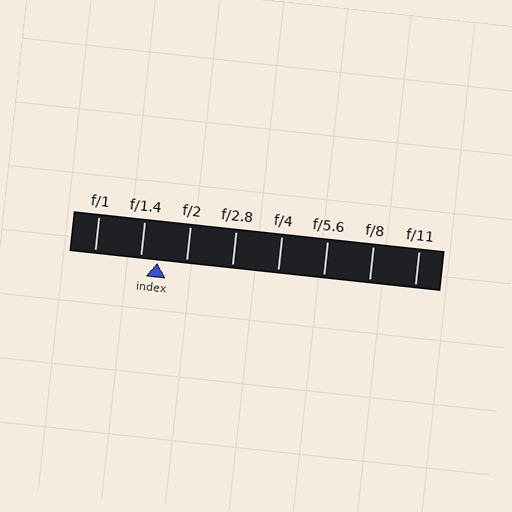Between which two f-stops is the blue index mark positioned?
The index mark is between f/1.4 and f/2.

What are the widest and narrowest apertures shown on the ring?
The widest aperture shown is f/1 and the narrowest is f/11.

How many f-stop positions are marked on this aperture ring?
There are 8 f-stop positions marked.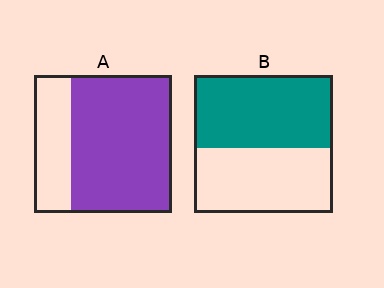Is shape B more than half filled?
Roughly half.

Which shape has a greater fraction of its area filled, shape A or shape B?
Shape A.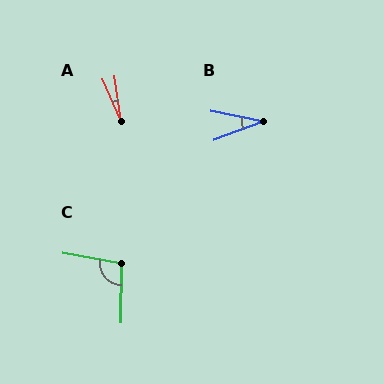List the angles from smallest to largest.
A (15°), B (32°), C (100°).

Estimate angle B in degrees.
Approximately 32 degrees.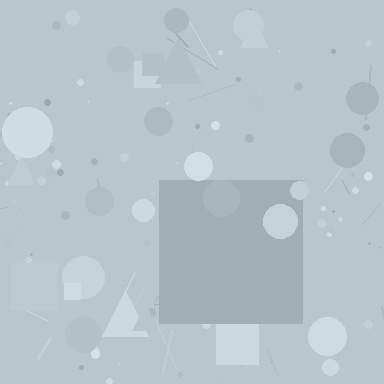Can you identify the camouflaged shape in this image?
The camouflaged shape is a square.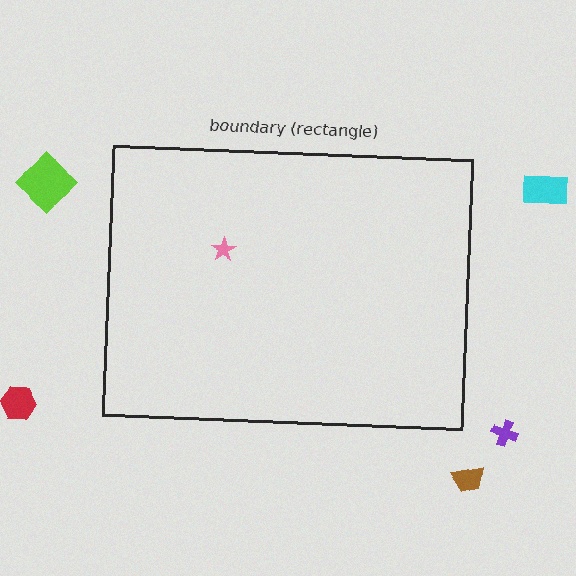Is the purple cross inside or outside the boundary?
Outside.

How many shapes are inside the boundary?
1 inside, 5 outside.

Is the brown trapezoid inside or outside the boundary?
Outside.